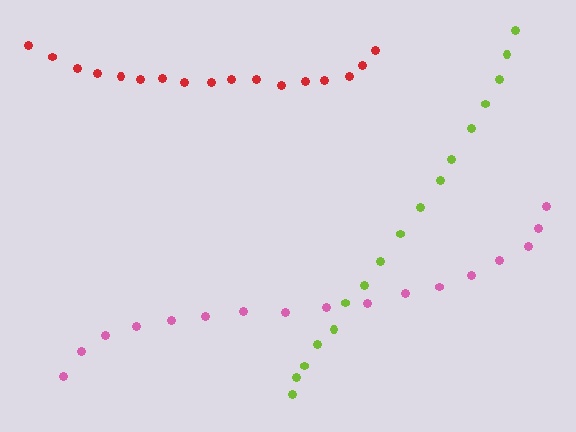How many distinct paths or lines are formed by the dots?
There are 3 distinct paths.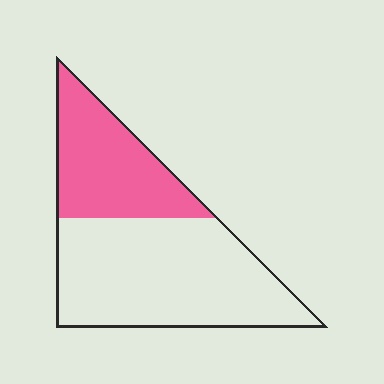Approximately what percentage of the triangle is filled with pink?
Approximately 35%.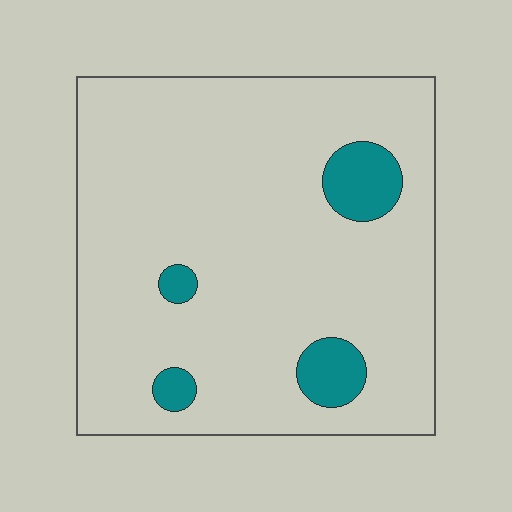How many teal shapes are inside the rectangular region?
4.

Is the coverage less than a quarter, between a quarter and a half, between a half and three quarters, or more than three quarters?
Less than a quarter.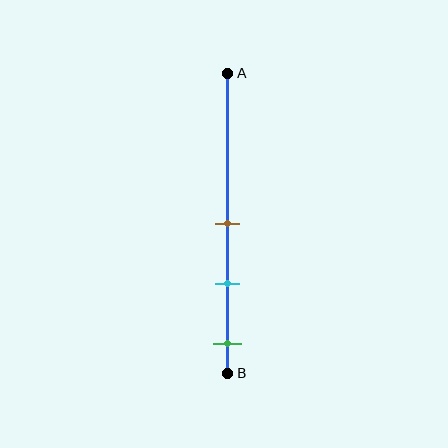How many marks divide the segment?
There are 3 marks dividing the segment.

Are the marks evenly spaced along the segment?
Yes, the marks are approximately evenly spaced.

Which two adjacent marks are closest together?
The brown and cyan marks are the closest adjacent pair.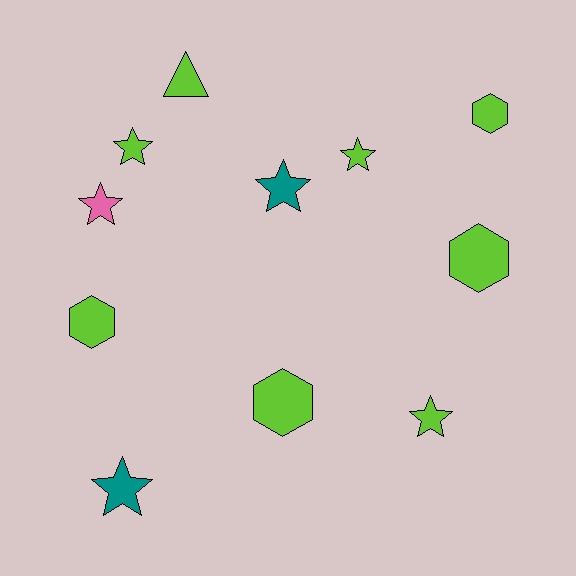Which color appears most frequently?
Lime, with 8 objects.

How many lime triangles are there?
There is 1 lime triangle.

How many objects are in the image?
There are 11 objects.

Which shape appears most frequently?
Star, with 6 objects.